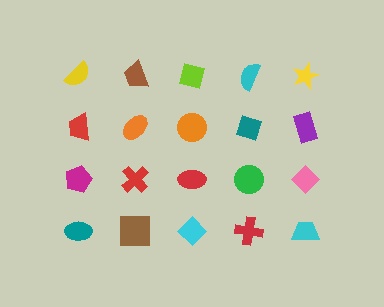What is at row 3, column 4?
A green circle.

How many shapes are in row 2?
5 shapes.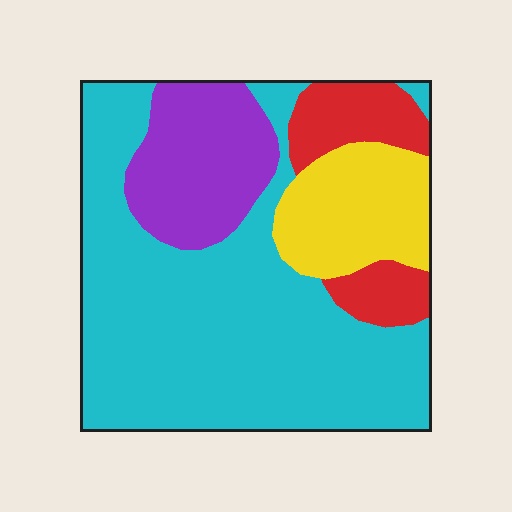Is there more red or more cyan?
Cyan.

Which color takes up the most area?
Cyan, at roughly 60%.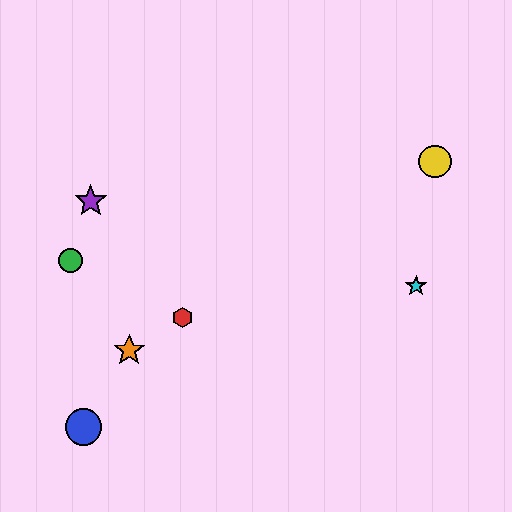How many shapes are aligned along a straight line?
3 shapes (the red hexagon, the yellow circle, the orange star) are aligned along a straight line.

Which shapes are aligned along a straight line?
The red hexagon, the yellow circle, the orange star are aligned along a straight line.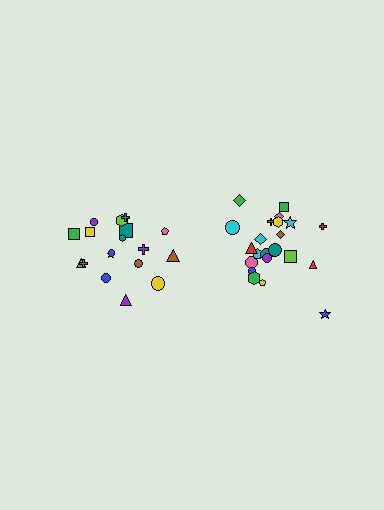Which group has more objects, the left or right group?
The right group.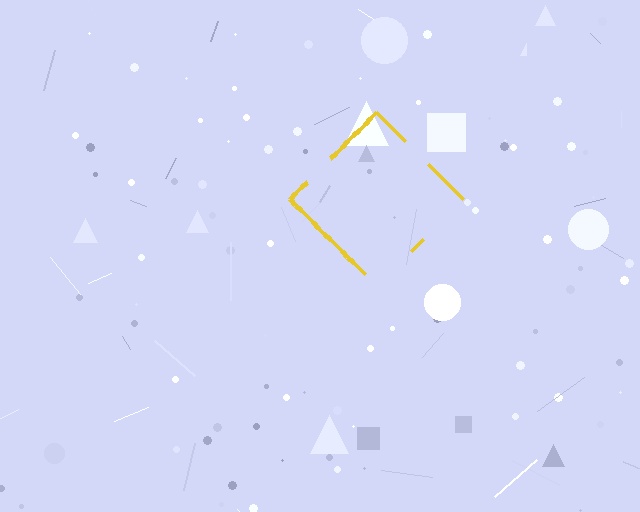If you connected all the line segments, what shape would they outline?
They would outline a diamond.